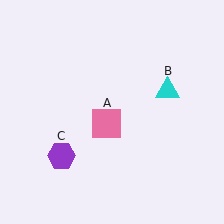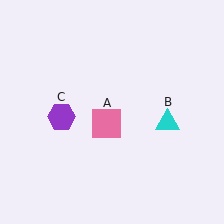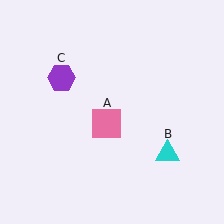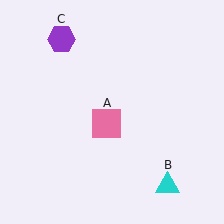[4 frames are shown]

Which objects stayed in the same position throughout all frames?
Pink square (object A) remained stationary.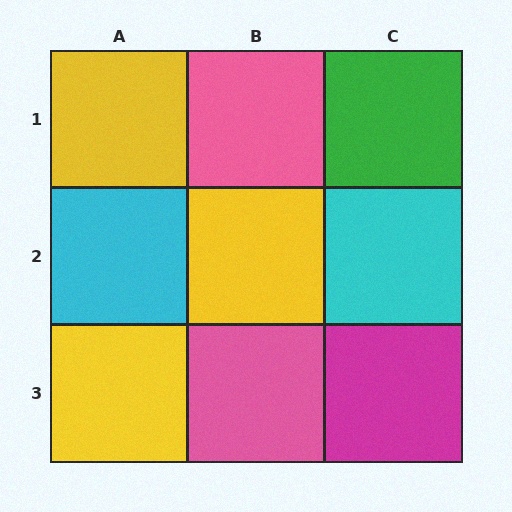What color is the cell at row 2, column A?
Cyan.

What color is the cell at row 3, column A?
Yellow.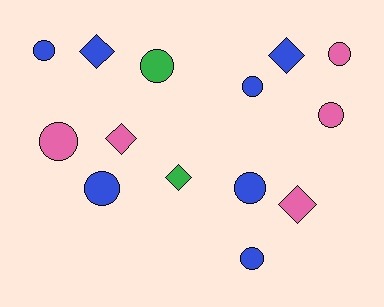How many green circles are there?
There is 1 green circle.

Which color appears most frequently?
Blue, with 7 objects.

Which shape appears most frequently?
Circle, with 9 objects.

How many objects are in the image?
There are 14 objects.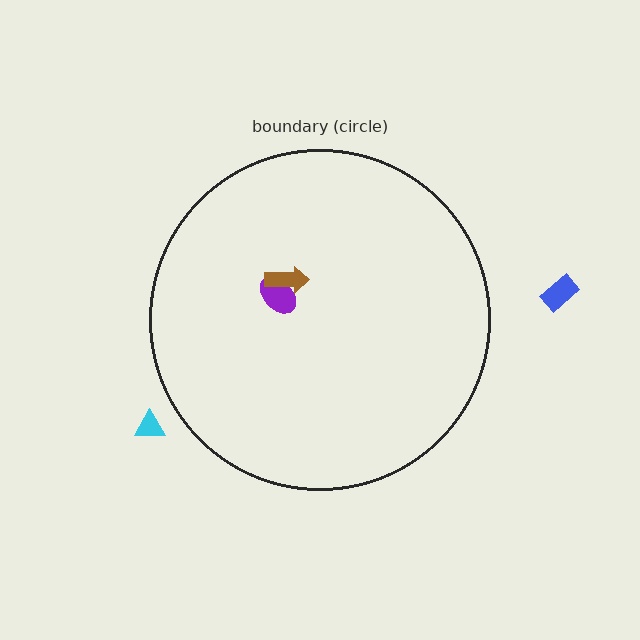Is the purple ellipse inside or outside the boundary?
Inside.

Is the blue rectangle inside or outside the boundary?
Outside.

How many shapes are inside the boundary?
2 inside, 2 outside.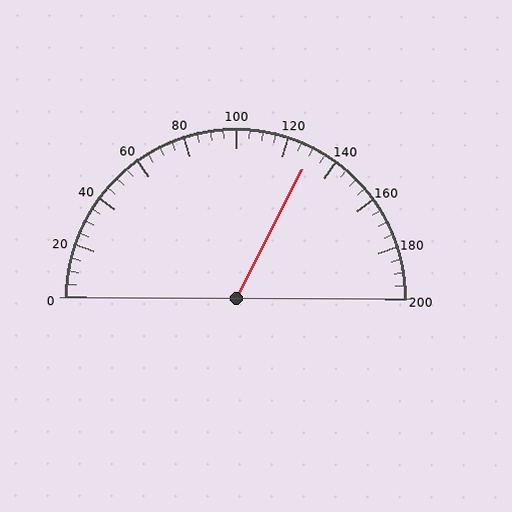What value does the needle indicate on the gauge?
The needle indicates approximately 130.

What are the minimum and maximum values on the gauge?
The gauge ranges from 0 to 200.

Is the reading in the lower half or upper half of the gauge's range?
The reading is in the upper half of the range (0 to 200).